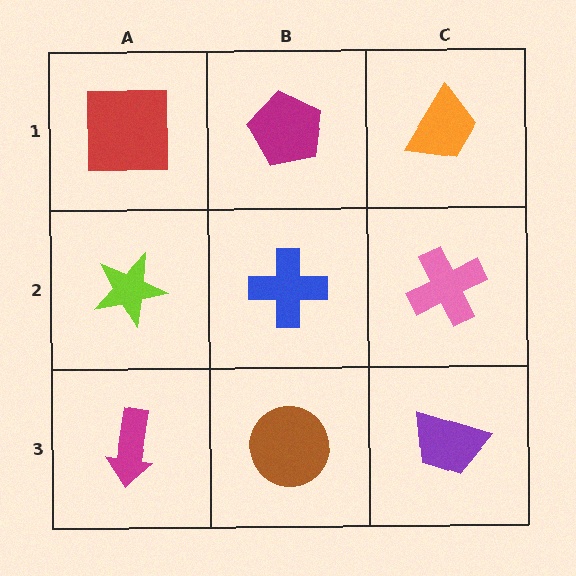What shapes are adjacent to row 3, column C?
A pink cross (row 2, column C), a brown circle (row 3, column B).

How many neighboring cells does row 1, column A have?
2.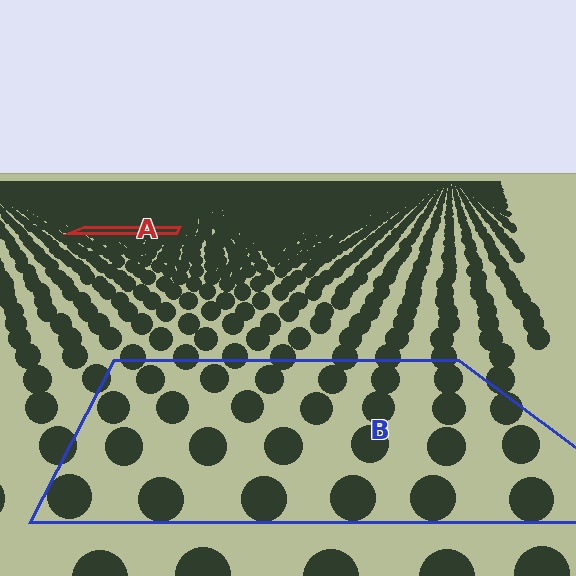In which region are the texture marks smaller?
The texture marks are smaller in region A, because it is farther away.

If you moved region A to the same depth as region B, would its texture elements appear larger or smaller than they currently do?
They would appear larger. At a closer depth, the same texture elements are projected at a bigger on-screen size.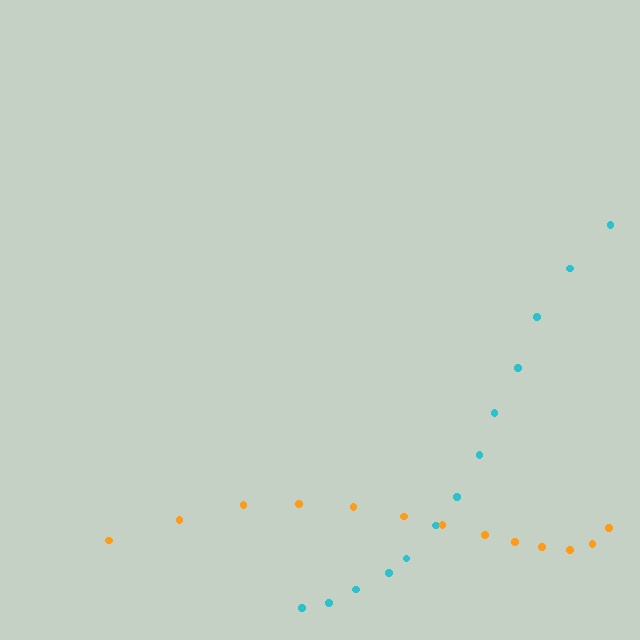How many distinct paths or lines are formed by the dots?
There are 2 distinct paths.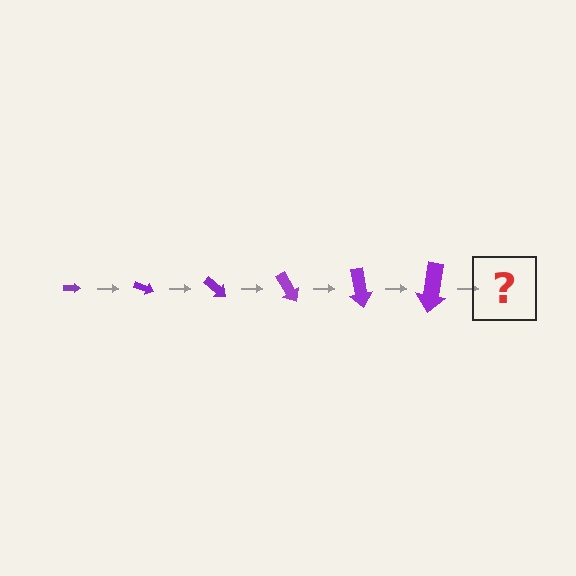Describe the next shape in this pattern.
It should be an arrow, larger than the previous one and rotated 120 degrees from the start.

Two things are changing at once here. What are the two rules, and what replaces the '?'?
The two rules are that the arrow grows larger each step and it rotates 20 degrees each step. The '?' should be an arrow, larger than the previous one and rotated 120 degrees from the start.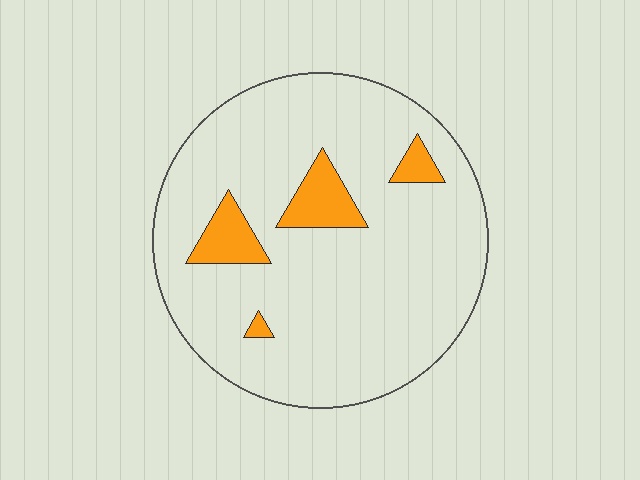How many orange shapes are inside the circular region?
4.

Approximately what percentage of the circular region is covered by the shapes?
Approximately 10%.